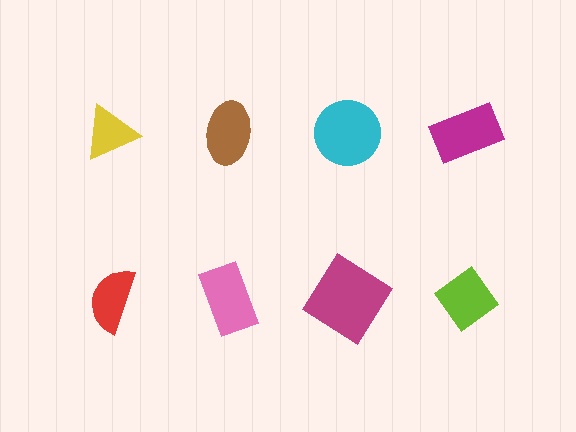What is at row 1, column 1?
A yellow triangle.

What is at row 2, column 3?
A magenta diamond.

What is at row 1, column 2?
A brown ellipse.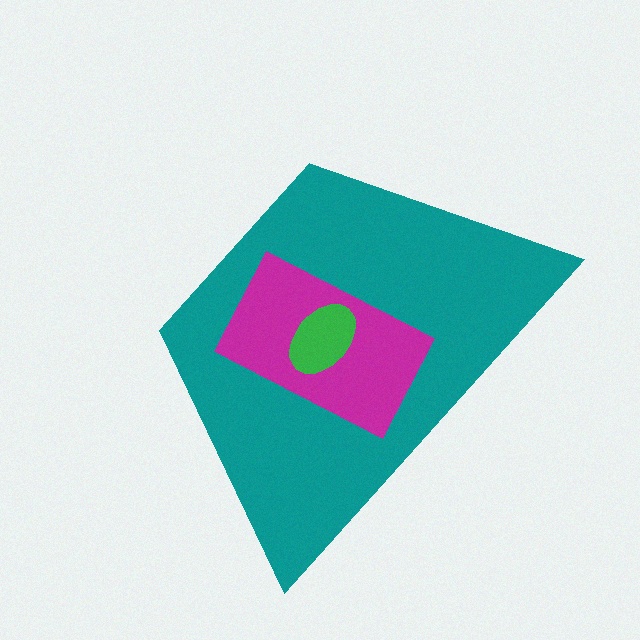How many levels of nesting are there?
3.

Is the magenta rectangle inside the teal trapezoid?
Yes.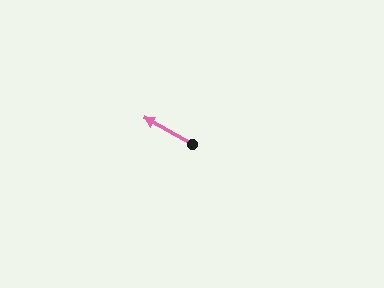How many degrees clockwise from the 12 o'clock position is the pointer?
Approximately 299 degrees.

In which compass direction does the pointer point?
Northwest.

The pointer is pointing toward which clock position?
Roughly 10 o'clock.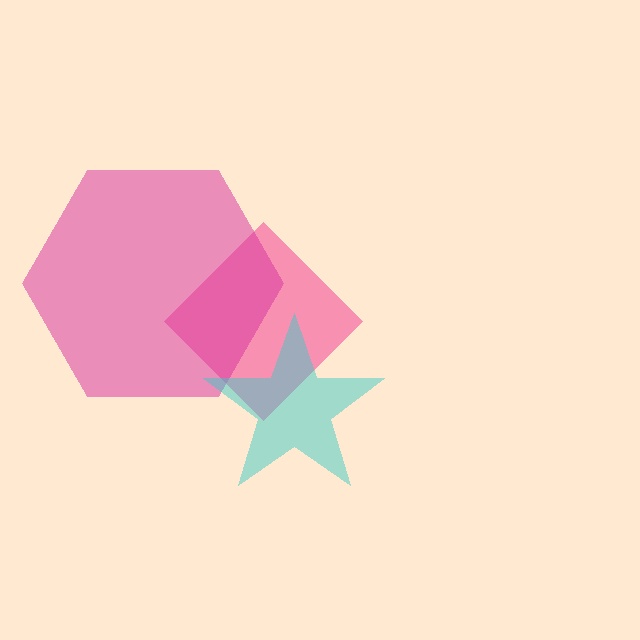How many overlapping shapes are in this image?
There are 3 overlapping shapes in the image.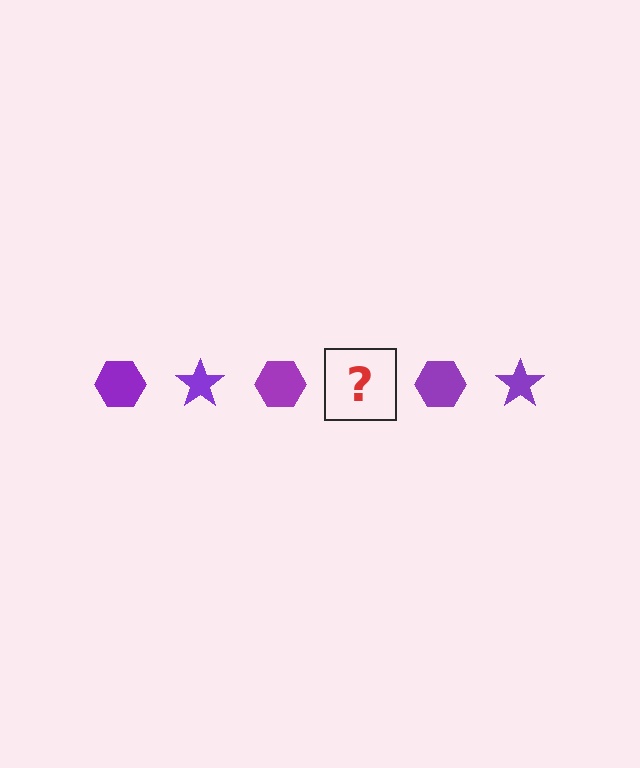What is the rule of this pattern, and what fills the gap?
The rule is that the pattern cycles through hexagon, star shapes in purple. The gap should be filled with a purple star.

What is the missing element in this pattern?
The missing element is a purple star.